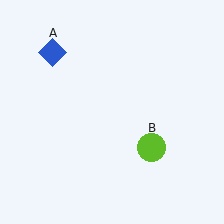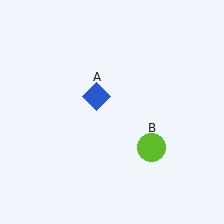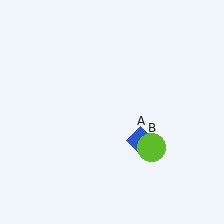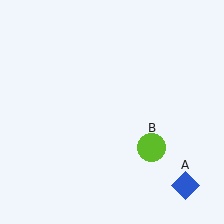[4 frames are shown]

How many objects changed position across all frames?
1 object changed position: blue diamond (object A).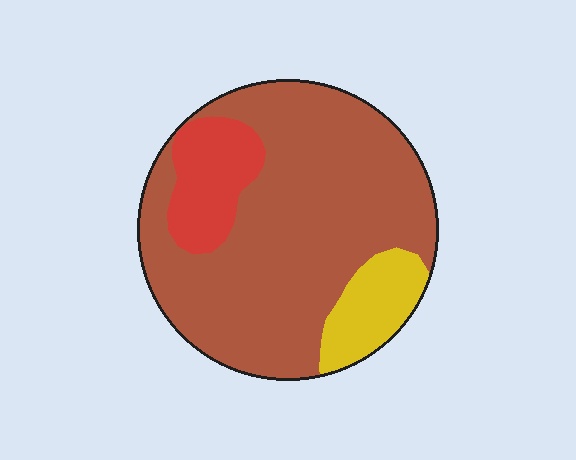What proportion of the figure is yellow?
Yellow covers about 10% of the figure.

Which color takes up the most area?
Brown, at roughly 75%.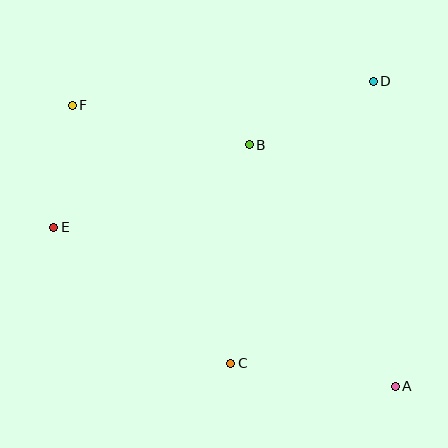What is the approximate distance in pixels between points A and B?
The distance between A and B is approximately 282 pixels.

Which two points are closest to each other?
Points E and F are closest to each other.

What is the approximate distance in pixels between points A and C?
The distance between A and C is approximately 166 pixels.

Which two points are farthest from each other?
Points A and F are farthest from each other.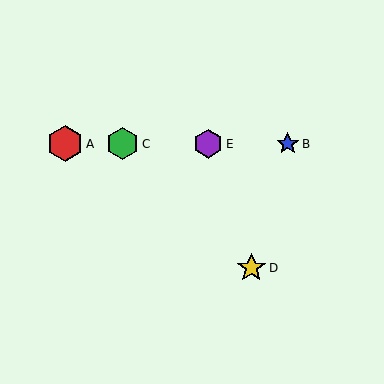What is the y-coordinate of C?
Object C is at y≈144.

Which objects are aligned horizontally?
Objects A, B, C, E are aligned horizontally.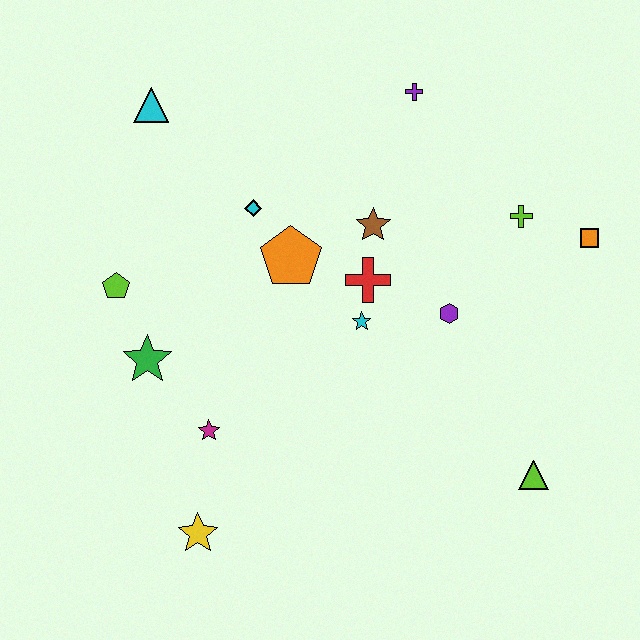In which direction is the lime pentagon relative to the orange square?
The lime pentagon is to the left of the orange square.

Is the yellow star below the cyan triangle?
Yes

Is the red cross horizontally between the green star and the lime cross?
Yes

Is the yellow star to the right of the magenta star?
No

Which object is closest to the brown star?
The red cross is closest to the brown star.